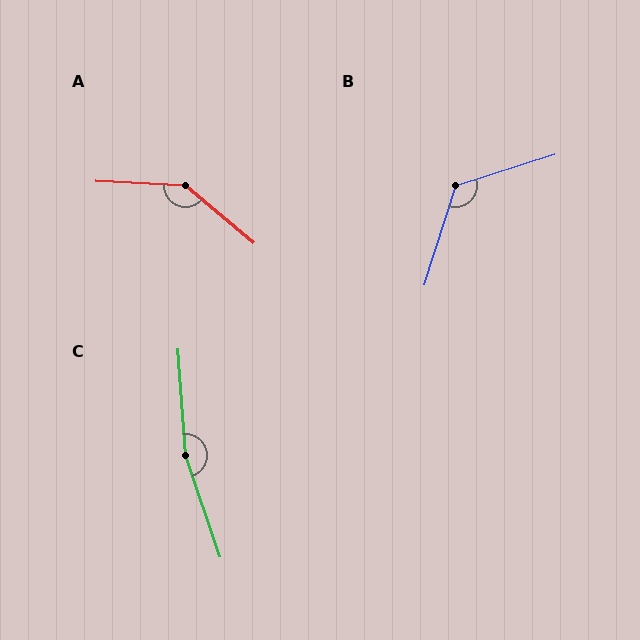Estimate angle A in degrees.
Approximately 143 degrees.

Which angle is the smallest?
B, at approximately 125 degrees.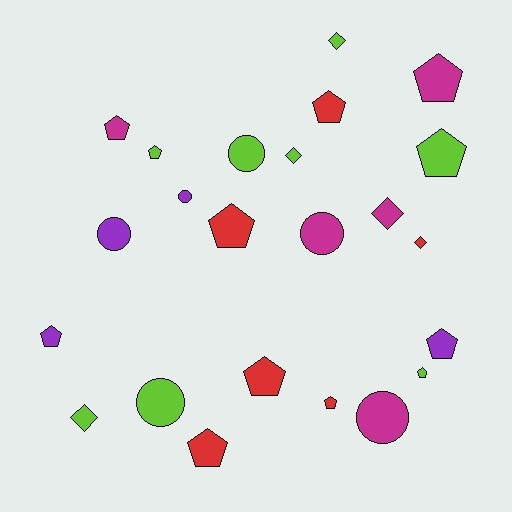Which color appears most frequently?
Lime, with 8 objects.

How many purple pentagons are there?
There are 2 purple pentagons.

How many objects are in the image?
There are 23 objects.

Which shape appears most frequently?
Pentagon, with 12 objects.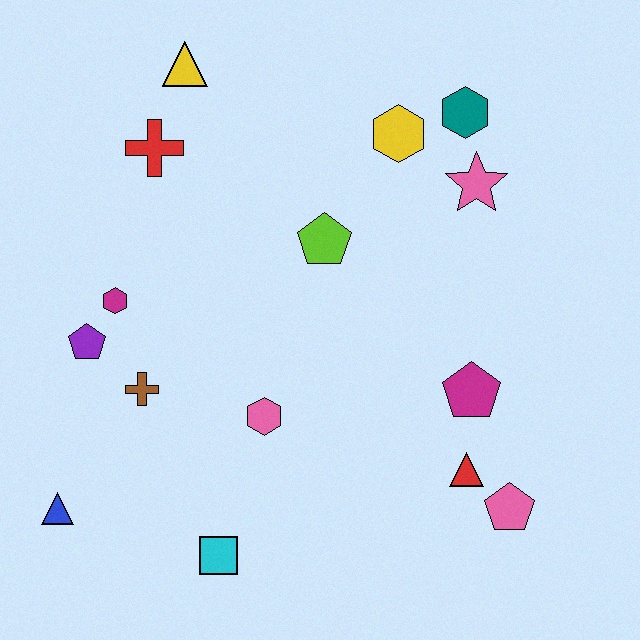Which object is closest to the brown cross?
The purple pentagon is closest to the brown cross.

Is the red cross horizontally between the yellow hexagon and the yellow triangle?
No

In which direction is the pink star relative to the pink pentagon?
The pink star is above the pink pentagon.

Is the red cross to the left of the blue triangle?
No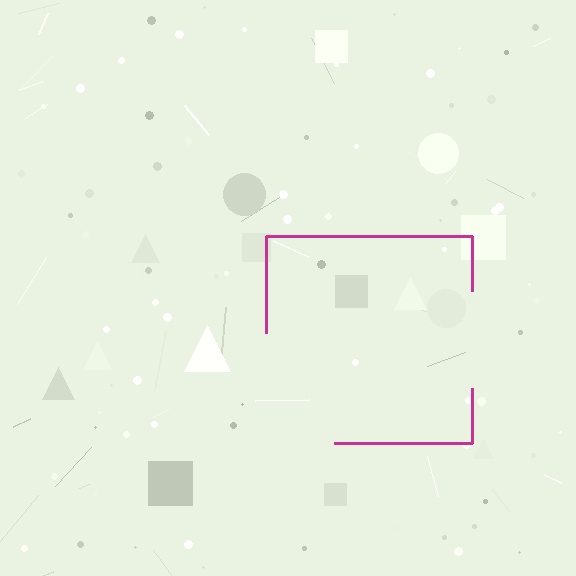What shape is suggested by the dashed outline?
The dashed outline suggests a square.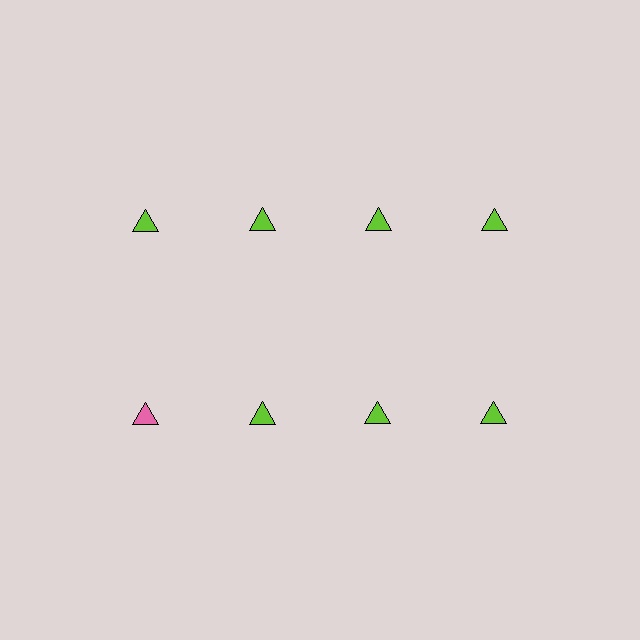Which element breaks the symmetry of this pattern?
The pink triangle in the second row, leftmost column breaks the symmetry. All other shapes are lime triangles.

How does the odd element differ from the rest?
It has a different color: pink instead of lime.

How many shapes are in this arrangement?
There are 8 shapes arranged in a grid pattern.